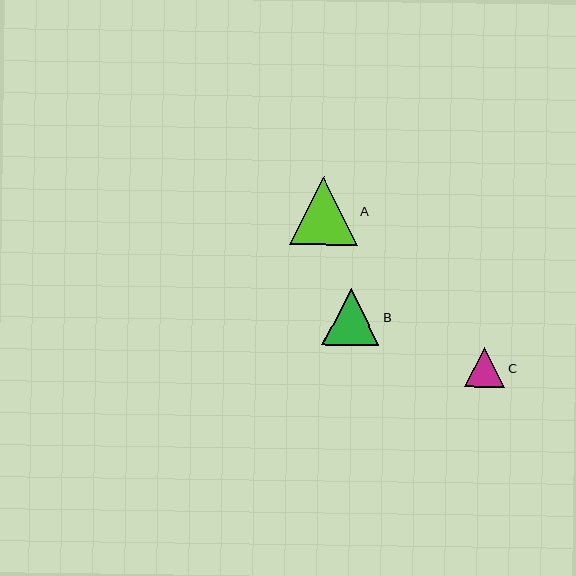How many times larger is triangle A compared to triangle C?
Triangle A is approximately 1.7 times the size of triangle C.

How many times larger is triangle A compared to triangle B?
Triangle A is approximately 1.2 times the size of triangle B.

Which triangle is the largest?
Triangle A is the largest with a size of approximately 68 pixels.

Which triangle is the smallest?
Triangle C is the smallest with a size of approximately 40 pixels.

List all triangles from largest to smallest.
From largest to smallest: A, B, C.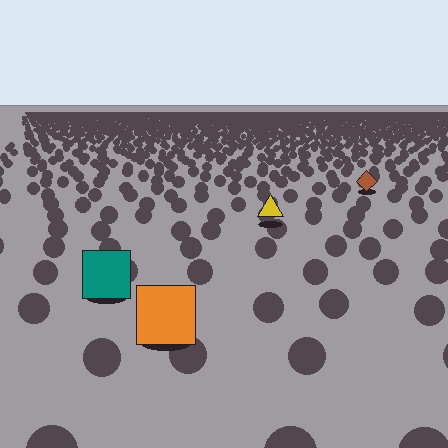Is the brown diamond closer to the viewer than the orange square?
No. The orange square is closer — you can tell from the texture gradient: the ground texture is coarser near it.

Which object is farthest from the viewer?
The brown diamond is farthest from the viewer. It appears smaller and the ground texture around it is denser.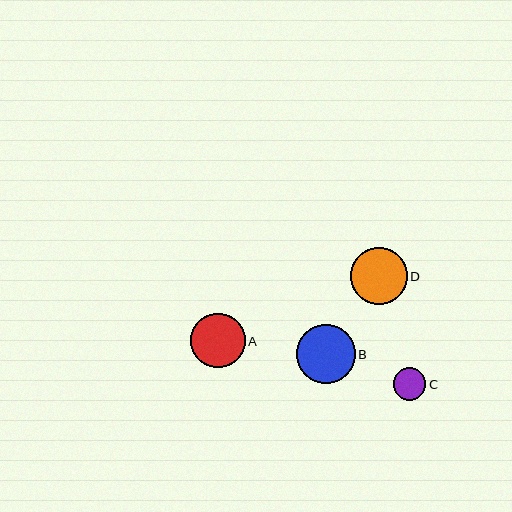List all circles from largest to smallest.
From largest to smallest: B, D, A, C.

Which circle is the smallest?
Circle C is the smallest with a size of approximately 33 pixels.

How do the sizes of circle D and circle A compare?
Circle D and circle A are approximately the same size.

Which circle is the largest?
Circle B is the largest with a size of approximately 59 pixels.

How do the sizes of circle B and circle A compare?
Circle B and circle A are approximately the same size.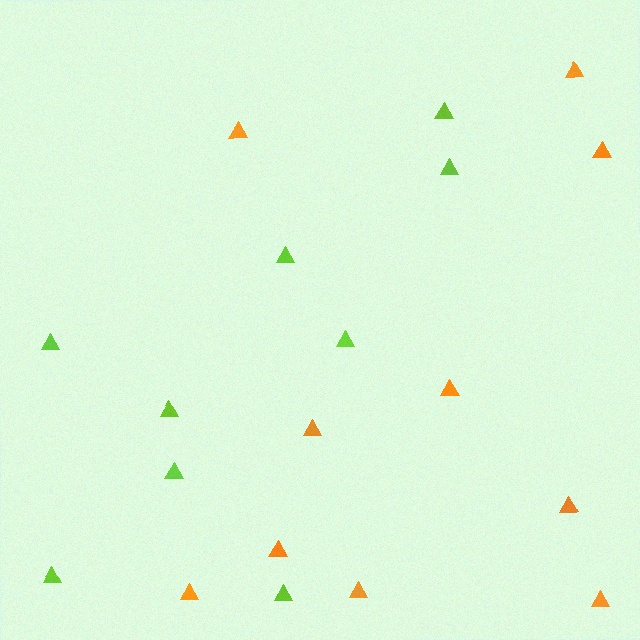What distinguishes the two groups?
There are 2 groups: one group of lime triangles (9) and one group of orange triangles (10).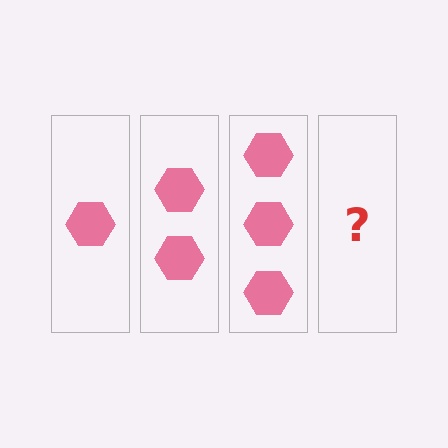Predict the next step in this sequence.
The next step is 4 hexagons.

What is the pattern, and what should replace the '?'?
The pattern is that each step adds one more hexagon. The '?' should be 4 hexagons.